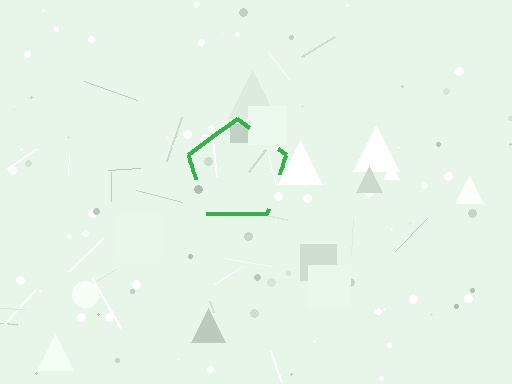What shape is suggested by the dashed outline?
The dashed outline suggests a pentagon.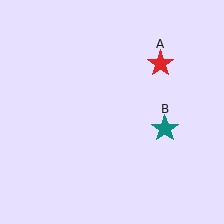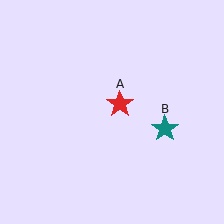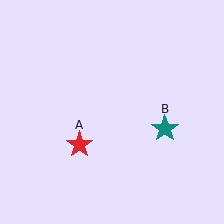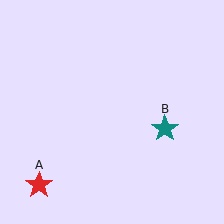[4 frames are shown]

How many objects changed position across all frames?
1 object changed position: red star (object A).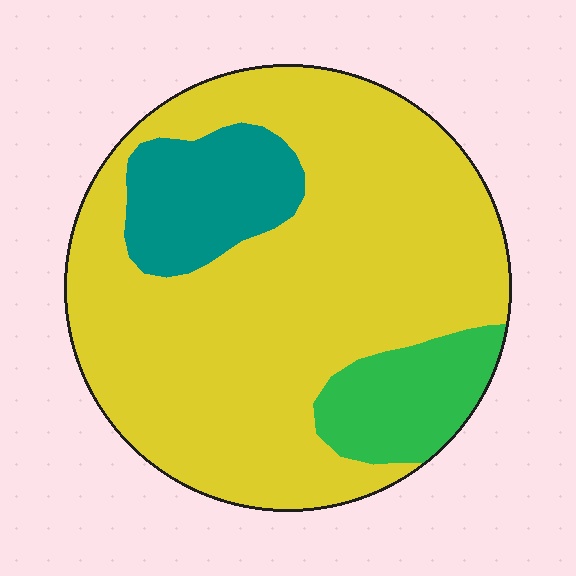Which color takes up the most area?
Yellow, at roughly 75%.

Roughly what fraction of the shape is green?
Green takes up less than a sixth of the shape.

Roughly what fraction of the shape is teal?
Teal covers about 15% of the shape.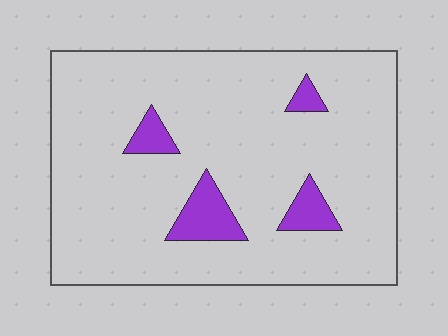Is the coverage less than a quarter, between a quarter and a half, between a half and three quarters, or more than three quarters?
Less than a quarter.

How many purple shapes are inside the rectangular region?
4.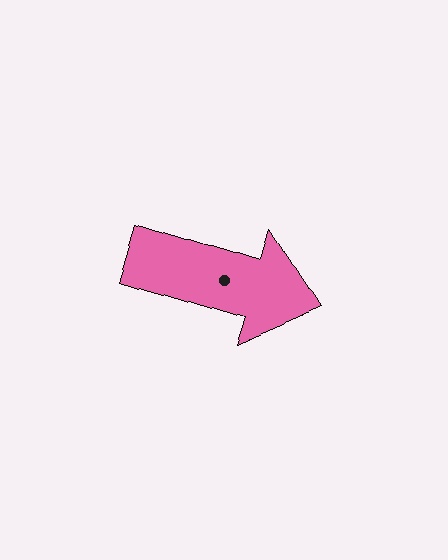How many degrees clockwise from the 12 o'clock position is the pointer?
Approximately 107 degrees.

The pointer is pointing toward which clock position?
Roughly 4 o'clock.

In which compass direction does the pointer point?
East.